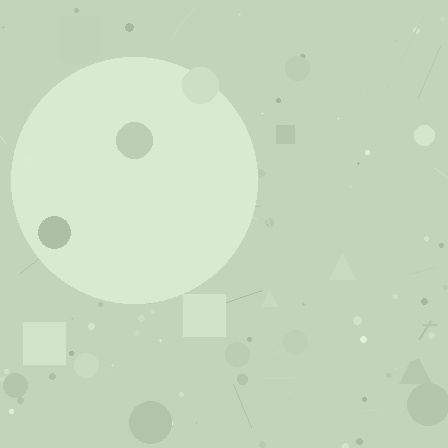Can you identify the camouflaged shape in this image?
The camouflaged shape is a circle.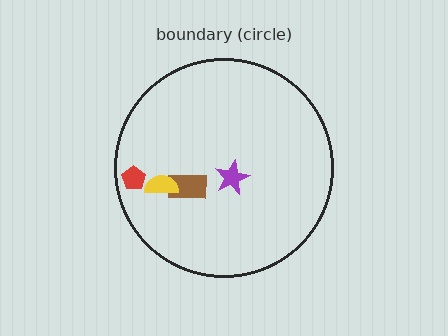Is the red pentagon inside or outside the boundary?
Inside.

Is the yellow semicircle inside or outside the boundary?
Inside.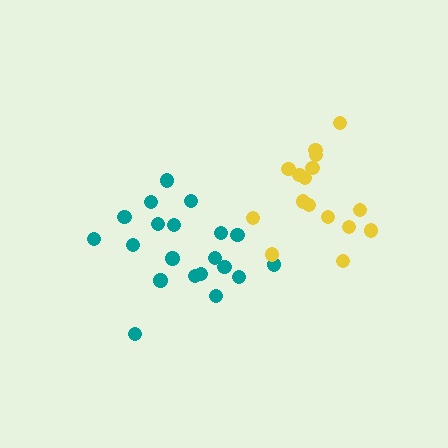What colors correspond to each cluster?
The clusters are colored: teal, yellow.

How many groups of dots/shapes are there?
There are 2 groups.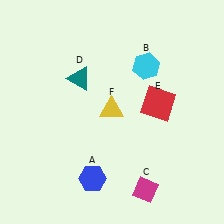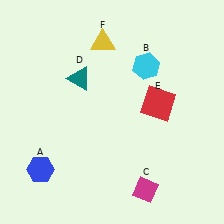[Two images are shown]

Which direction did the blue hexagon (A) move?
The blue hexagon (A) moved left.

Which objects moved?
The objects that moved are: the blue hexagon (A), the yellow triangle (F).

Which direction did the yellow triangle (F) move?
The yellow triangle (F) moved up.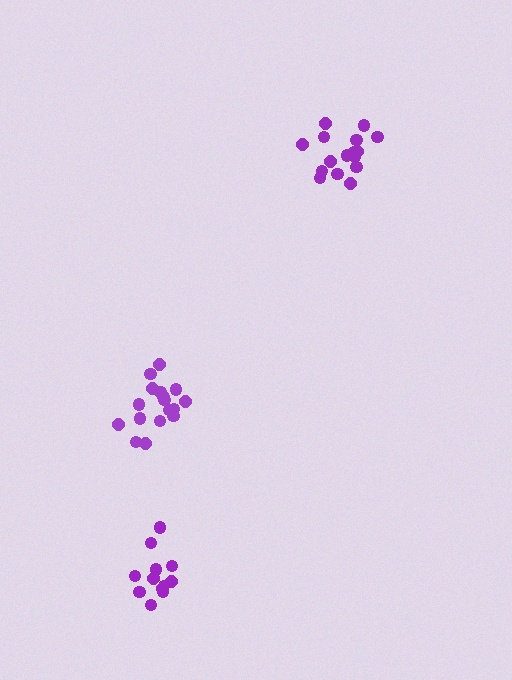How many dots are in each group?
Group 1: 17 dots, Group 2: 12 dots, Group 3: 16 dots (45 total).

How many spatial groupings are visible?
There are 3 spatial groupings.